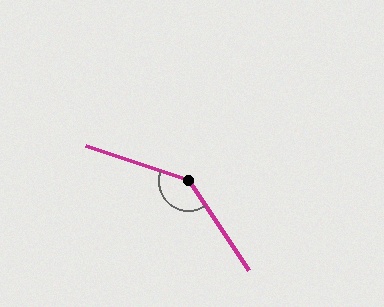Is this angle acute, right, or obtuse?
It is obtuse.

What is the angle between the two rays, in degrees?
Approximately 142 degrees.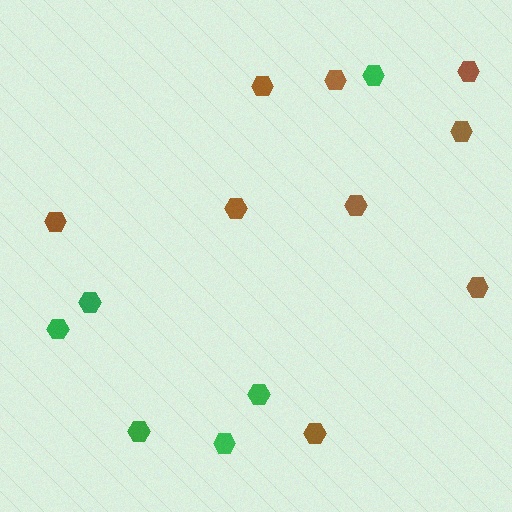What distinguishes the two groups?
There are 2 groups: one group of brown hexagons (9) and one group of green hexagons (6).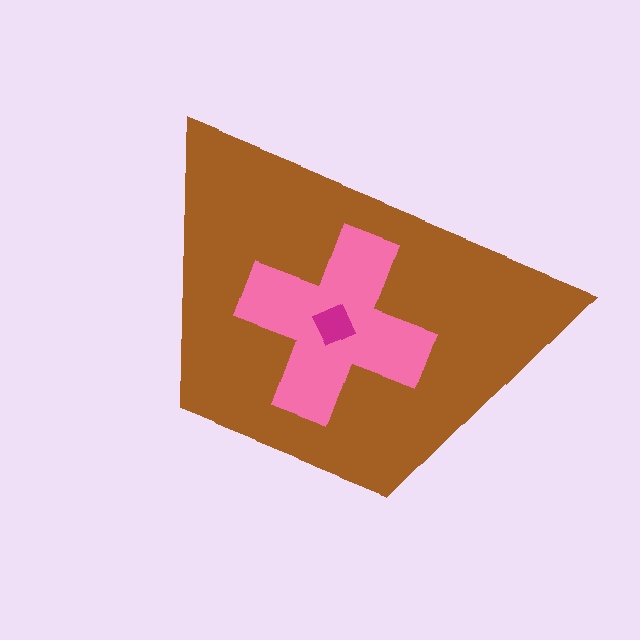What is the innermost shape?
The magenta square.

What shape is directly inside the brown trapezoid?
The pink cross.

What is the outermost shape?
The brown trapezoid.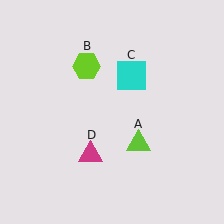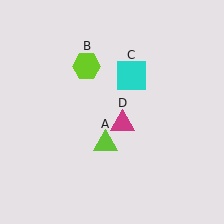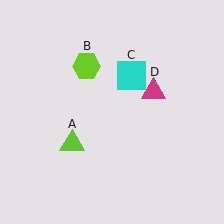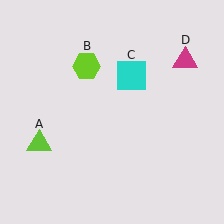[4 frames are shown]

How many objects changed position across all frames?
2 objects changed position: lime triangle (object A), magenta triangle (object D).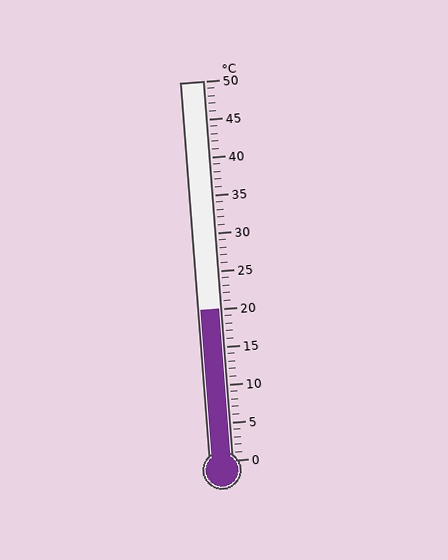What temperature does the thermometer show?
The thermometer shows approximately 20°C.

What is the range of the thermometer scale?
The thermometer scale ranges from 0°C to 50°C.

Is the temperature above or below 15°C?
The temperature is above 15°C.